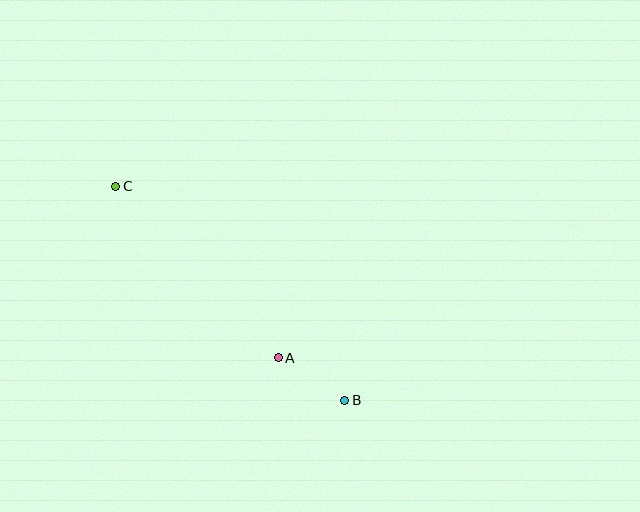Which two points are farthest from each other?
Points B and C are farthest from each other.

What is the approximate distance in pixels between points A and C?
The distance between A and C is approximately 236 pixels.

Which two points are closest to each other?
Points A and B are closest to each other.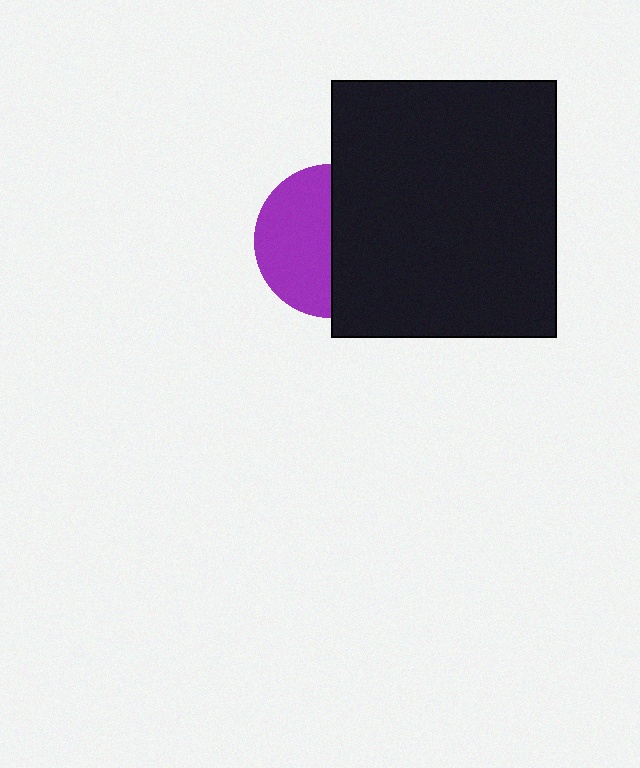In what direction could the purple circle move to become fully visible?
The purple circle could move left. That would shift it out from behind the black rectangle entirely.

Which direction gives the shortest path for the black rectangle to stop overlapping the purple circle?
Moving right gives the shortest separation.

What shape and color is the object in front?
The object in front is a black rectangle.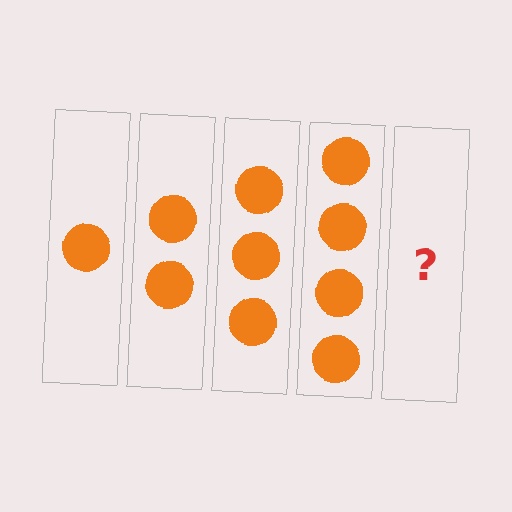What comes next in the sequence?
The next element should be 5 circles.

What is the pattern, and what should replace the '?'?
The pattern is that each step adds one more circle. The '?' should be 5 circles.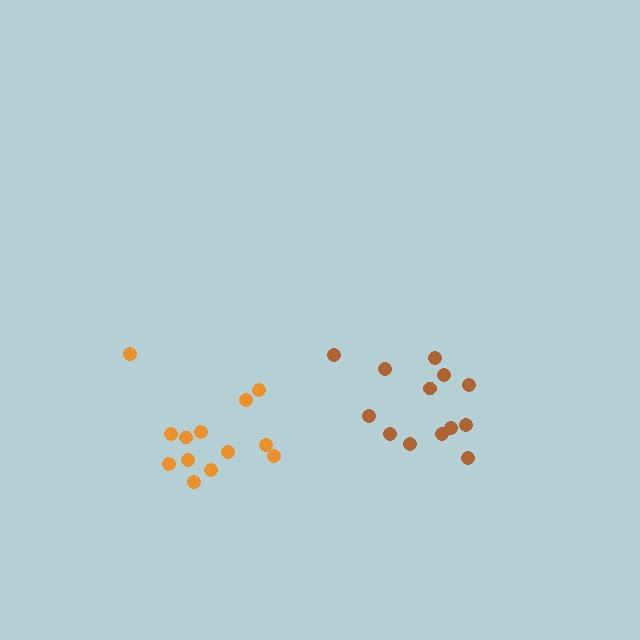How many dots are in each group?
Group 1: 13 dots, Group 2: 13 dots (26 total).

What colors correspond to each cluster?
The clusters are colored: orange, brown.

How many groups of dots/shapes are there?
There are 2 groups.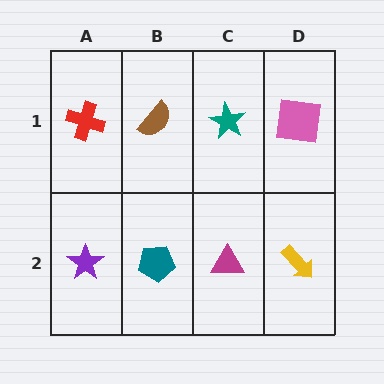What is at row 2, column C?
A magenta triangle.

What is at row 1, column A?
A red cross.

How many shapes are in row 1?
4 shapes.